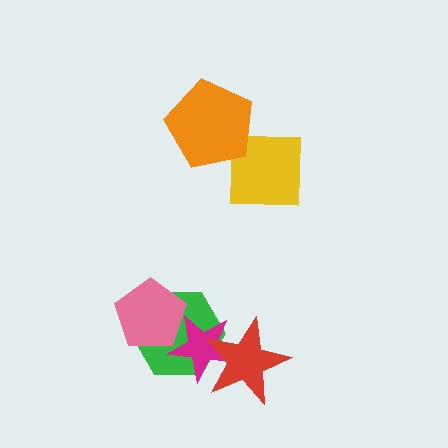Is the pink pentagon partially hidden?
No, no other shape covers it.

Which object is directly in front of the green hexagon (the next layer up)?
The magenta star is directly in front of the green hexagon.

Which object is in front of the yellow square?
The orange pentagon is in front of the yellow square.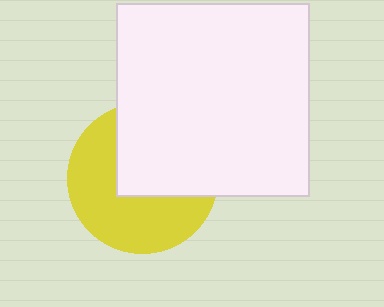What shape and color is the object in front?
The object in front is a white square.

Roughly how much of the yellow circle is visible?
About half of it is visible (roughly 53%).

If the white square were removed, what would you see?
You would see the complete yellow circle.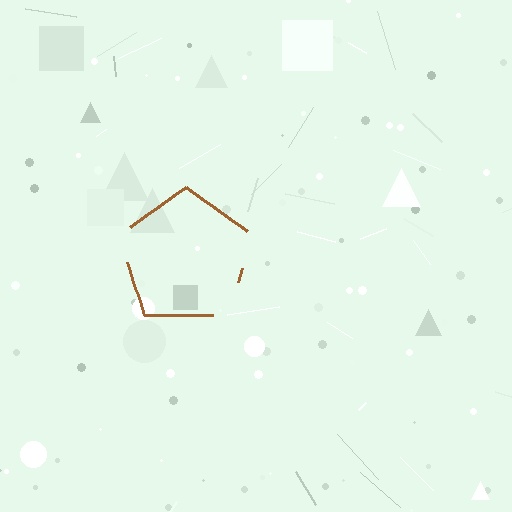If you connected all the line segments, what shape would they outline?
They would outline a pentagon.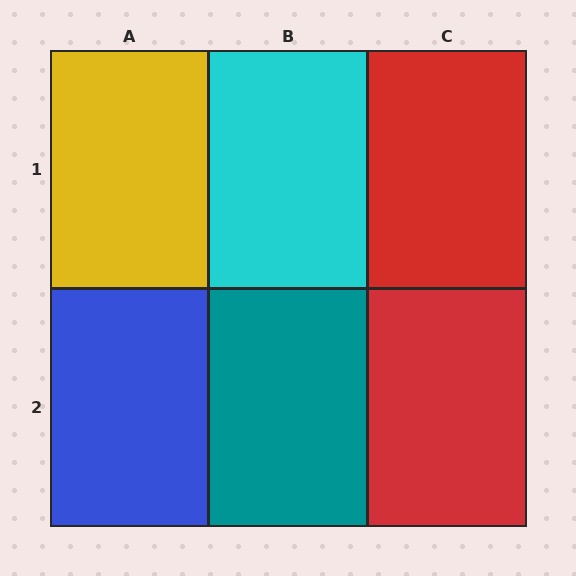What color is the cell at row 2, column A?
Blue.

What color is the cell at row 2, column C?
Red.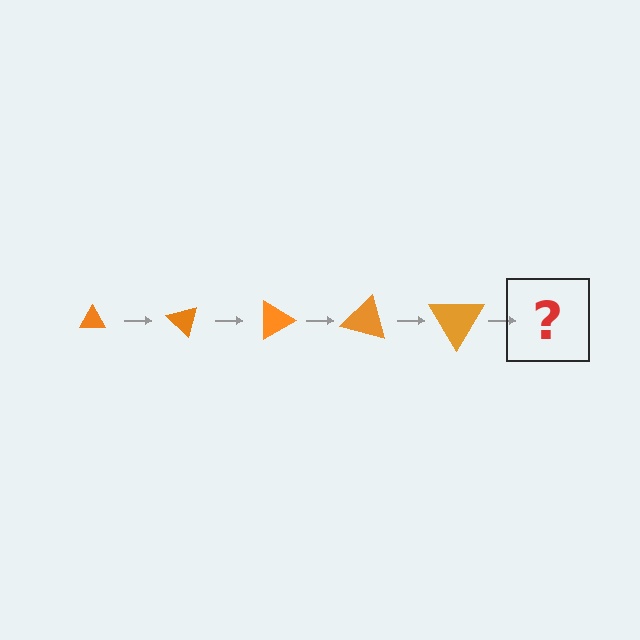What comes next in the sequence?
The next element should be a triangle, larger than the previous one and rotated 225 degrees from the start.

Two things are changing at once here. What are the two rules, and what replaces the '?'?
The two rules are that the triangle grows larger each step and it rotates 45 degrees each step. The '?' should be a triangle, larger than the previous one and rotated 225 degrees from the start.